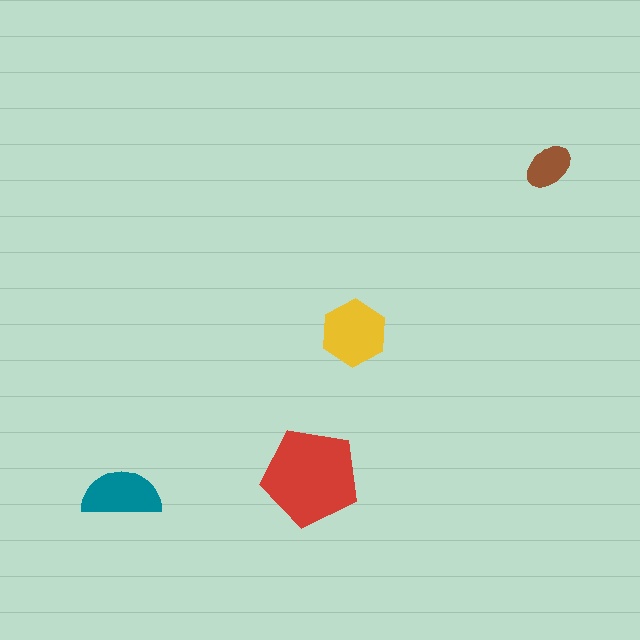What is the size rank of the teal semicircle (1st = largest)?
3rd.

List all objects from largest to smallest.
The red pentagon, the yellow hexagon, the teal semicircle, the brown ellipse.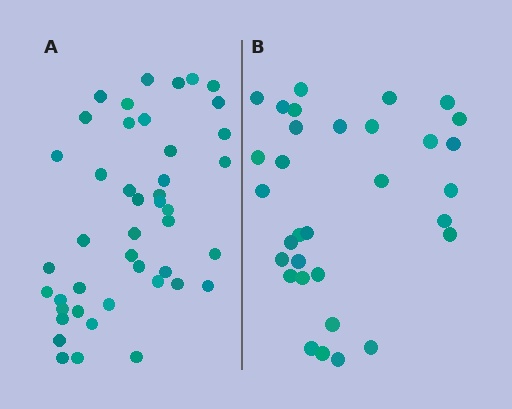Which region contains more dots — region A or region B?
Region A (the left region) has more dots.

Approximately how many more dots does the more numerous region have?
Region A has roughly 12 or so more dots than region B.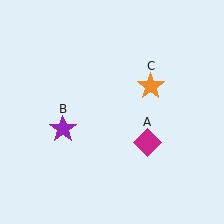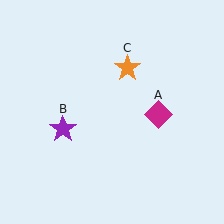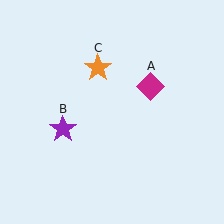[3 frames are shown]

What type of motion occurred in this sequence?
The magenta diamond (object A), orange star (object C) rotated counterclockwise around the center of the scene.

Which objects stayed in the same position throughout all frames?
Purple star (object B) remained stationary.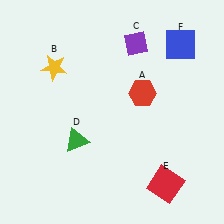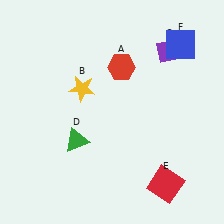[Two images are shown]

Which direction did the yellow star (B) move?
The yellow star (B) moved right.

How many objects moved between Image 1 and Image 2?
3 objects moved between the two images.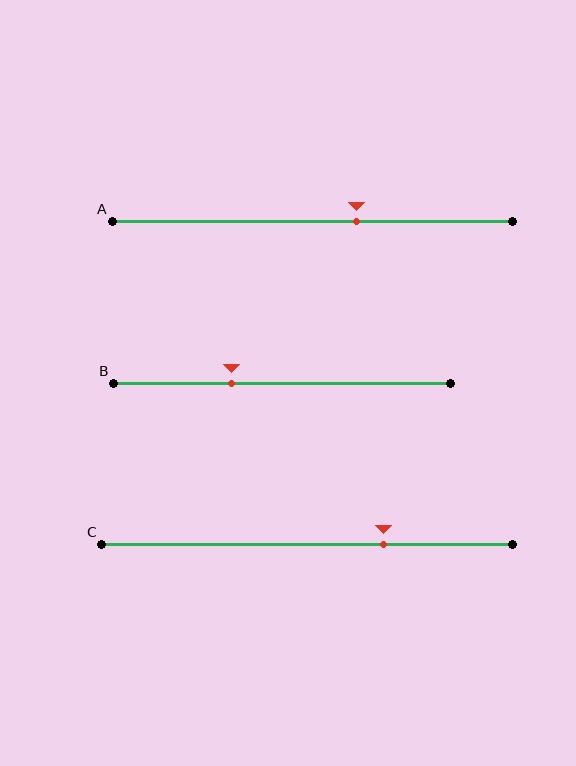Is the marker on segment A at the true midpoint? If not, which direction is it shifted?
No, the marker on segment A is shifted to the right by about 11% of the segment length.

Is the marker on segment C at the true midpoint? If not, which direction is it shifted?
No, the marker on segment C is shifted to the right by about 18% of the segment length.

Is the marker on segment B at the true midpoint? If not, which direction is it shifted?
No, the marker on segment B is shifted to the left by about 15% of the segment length.